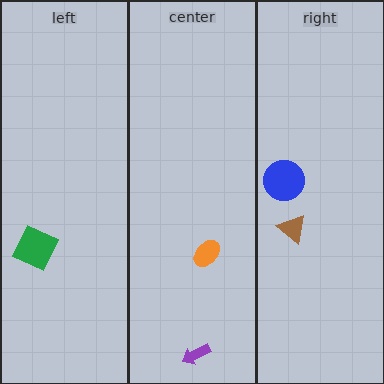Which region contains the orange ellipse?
The center region.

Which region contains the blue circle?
The right region.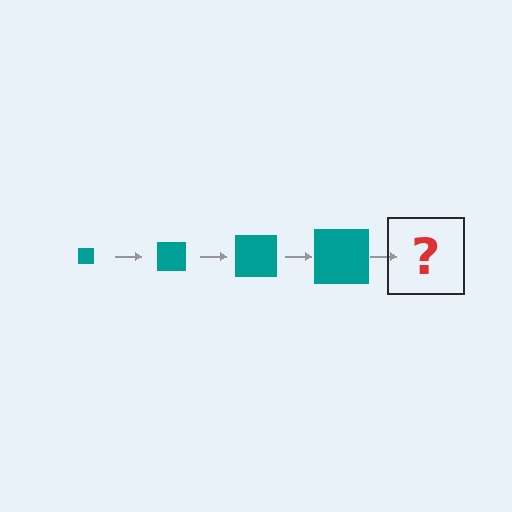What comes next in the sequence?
The next element should be a teal square, larger than the previous one.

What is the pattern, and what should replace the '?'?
The pattern is that the square gets progressively larger each step. The '?' should be a teal square, larger than the previous one.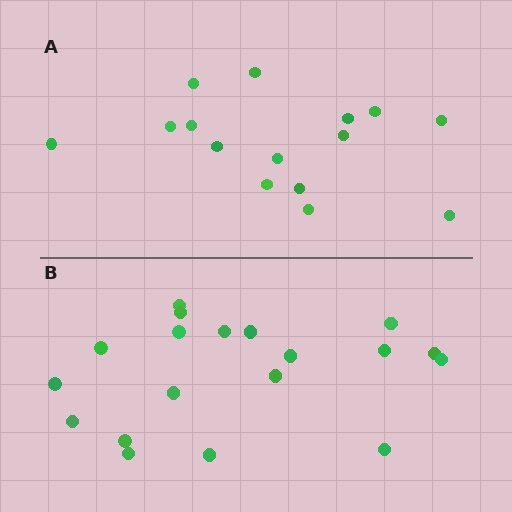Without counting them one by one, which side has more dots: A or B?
Region B (the bottom region) has more dots.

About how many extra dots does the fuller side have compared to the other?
Region B has about 4 more dots than region A.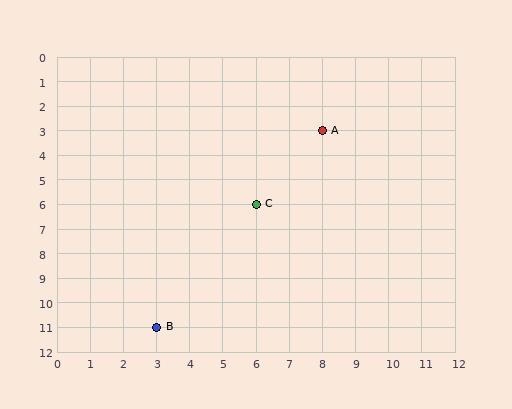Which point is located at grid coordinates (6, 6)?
Point C is at (6, 6).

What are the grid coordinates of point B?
Point B is at grid coordinates (3, 11).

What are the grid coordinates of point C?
Point C is at grid coordinates (6, 6).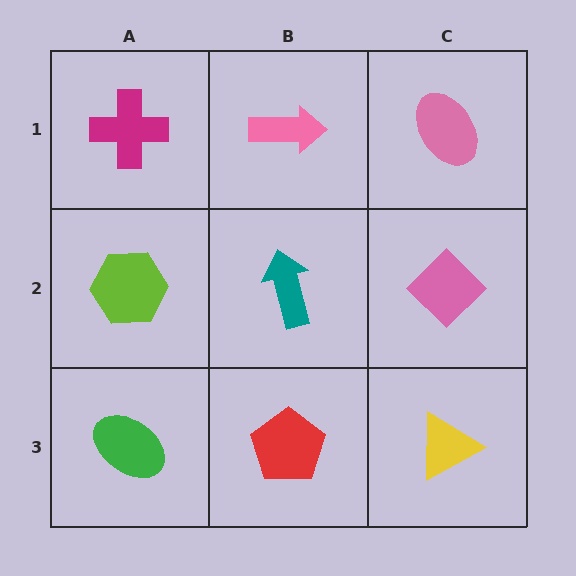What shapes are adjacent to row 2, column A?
A magenta cross (row 1, column A), a green ellipse (row 3, column A), a teal arrow (row 2, column B).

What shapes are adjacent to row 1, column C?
A pink diamond (row 2, column C), a pink arrow (row 1, column B).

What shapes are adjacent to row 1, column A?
A lime hexagon (row 2, column A), a pink arrow (row 1, column B).